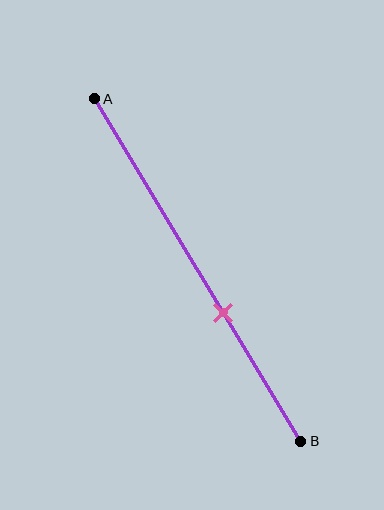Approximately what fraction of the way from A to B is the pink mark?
The pink mark is approximately 60% of the way from A to B.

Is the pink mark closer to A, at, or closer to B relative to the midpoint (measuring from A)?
The pink mark is closer to point B than the midpoint of segment AB.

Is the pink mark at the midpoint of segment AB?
No, the mark is at about 60% from A, not at the 50% midpoint.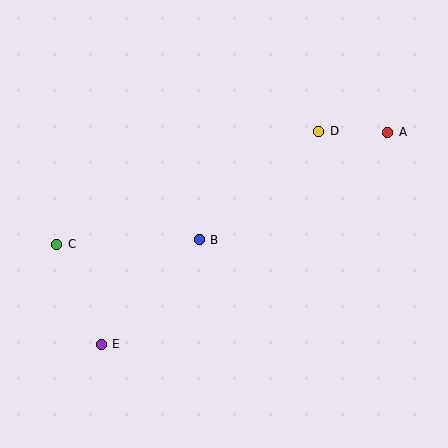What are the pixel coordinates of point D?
Point D is at (319, 131).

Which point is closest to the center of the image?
Point B at (199, 240) is closest to the center.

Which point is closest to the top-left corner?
Point C is closest to the top-left corner.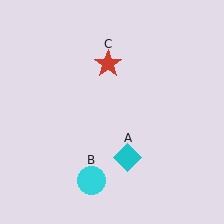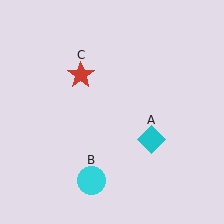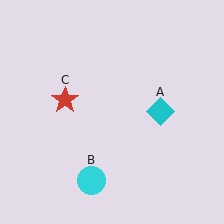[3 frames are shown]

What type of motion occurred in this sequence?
The cyan diamond (object A), red star (object C) rotated counterclockwise around the center of the scene.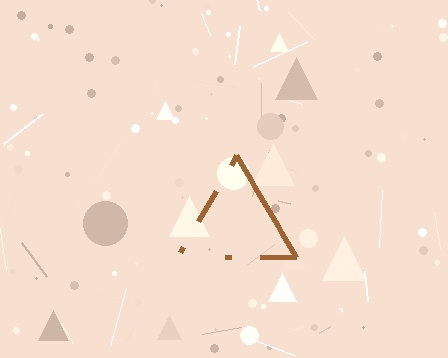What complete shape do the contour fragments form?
The contour fragments form a triangle.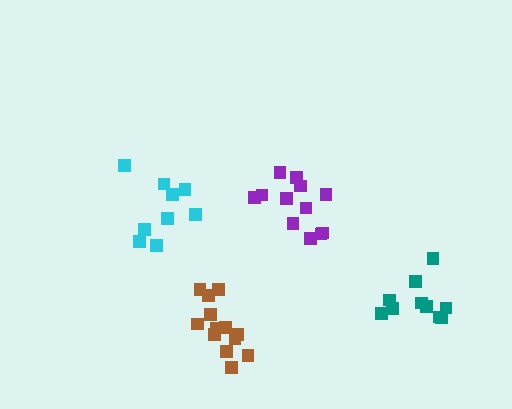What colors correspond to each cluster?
The clusters are colored: teal, purple, cyan, brown.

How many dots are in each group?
Group 1: 10 dots, Group 2: 12 dots, Group 3: 9 dots, Group 4: 13 dots (44 total).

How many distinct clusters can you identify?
There are 4 distinct clusters.